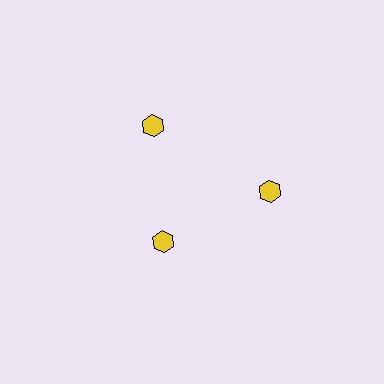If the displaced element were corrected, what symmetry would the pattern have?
It would have 3-fold rotational symmetry — the pattern would map onto itself every 120 degrees.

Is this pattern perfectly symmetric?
No. The 3 yellow hexagons are arranged in a ring, but one element near the 7 o'clock position is pulled inward toward the center, breaking the 3-fold rotational symmetry.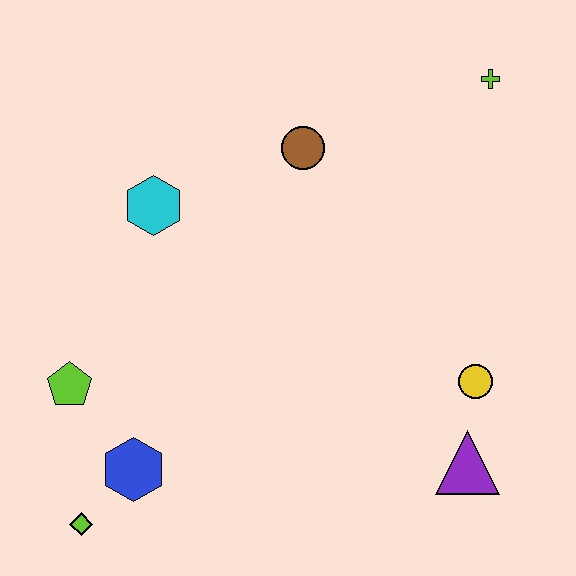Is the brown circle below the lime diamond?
No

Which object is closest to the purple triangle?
The yellow circle is closest to the purple triangle.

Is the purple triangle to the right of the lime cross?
No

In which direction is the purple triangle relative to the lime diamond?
The purple triangle is to the right of the lime diamond.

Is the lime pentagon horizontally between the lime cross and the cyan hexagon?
No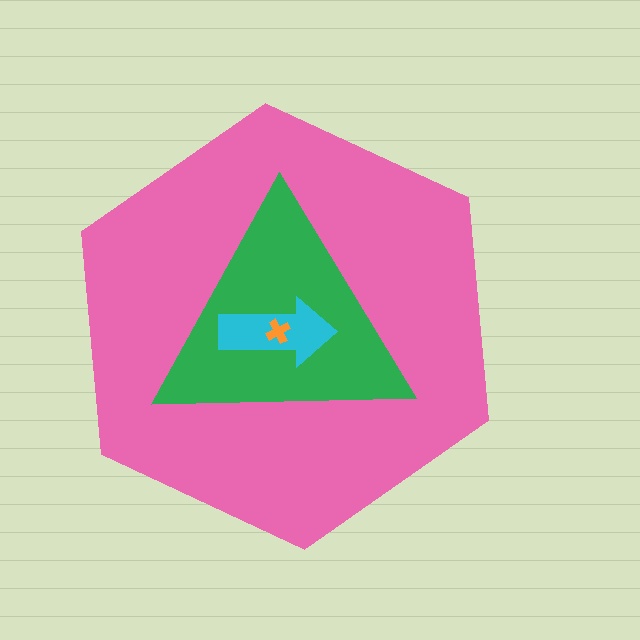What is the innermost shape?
The orange cross.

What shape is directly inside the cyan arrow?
The orange cross.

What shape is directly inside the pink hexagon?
The green triangle.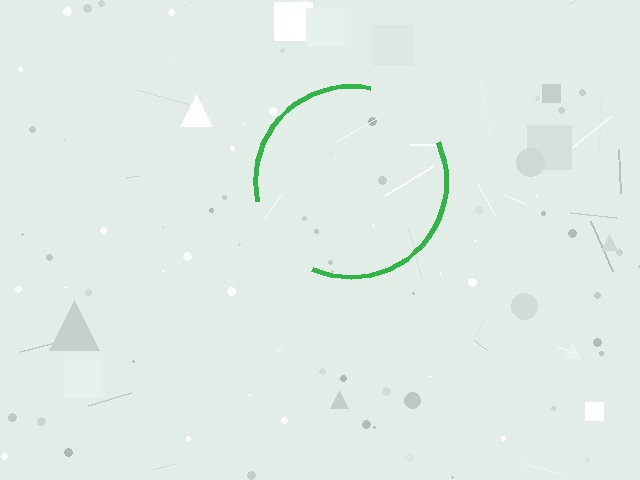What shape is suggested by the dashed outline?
The dashed outline suggests a circle.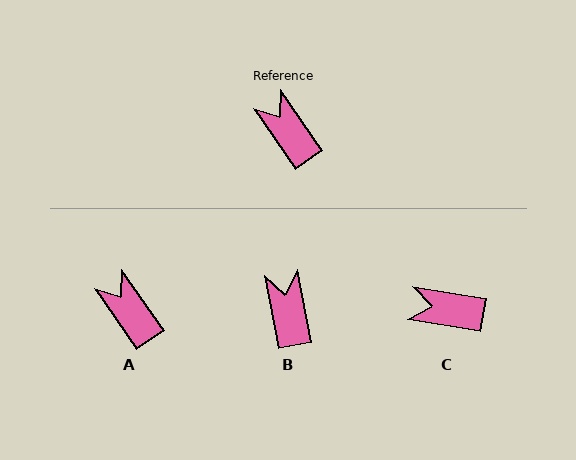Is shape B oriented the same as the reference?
No, it is off by about 24 degrees.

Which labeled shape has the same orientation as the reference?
A.